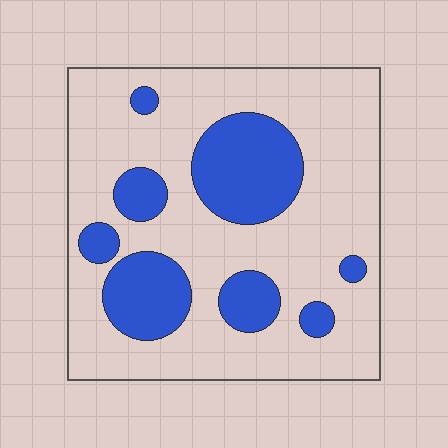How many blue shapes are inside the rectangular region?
8.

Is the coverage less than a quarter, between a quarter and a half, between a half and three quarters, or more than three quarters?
Between a quarter and a half.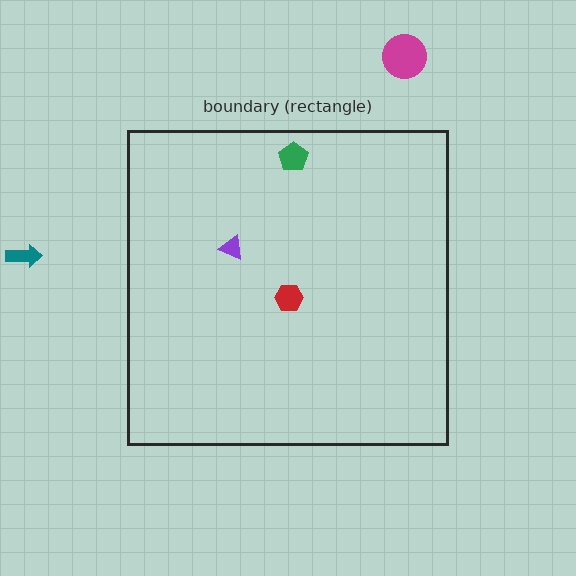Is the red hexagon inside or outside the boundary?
Inside.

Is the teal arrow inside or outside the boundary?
Outside.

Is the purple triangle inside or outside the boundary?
Inside.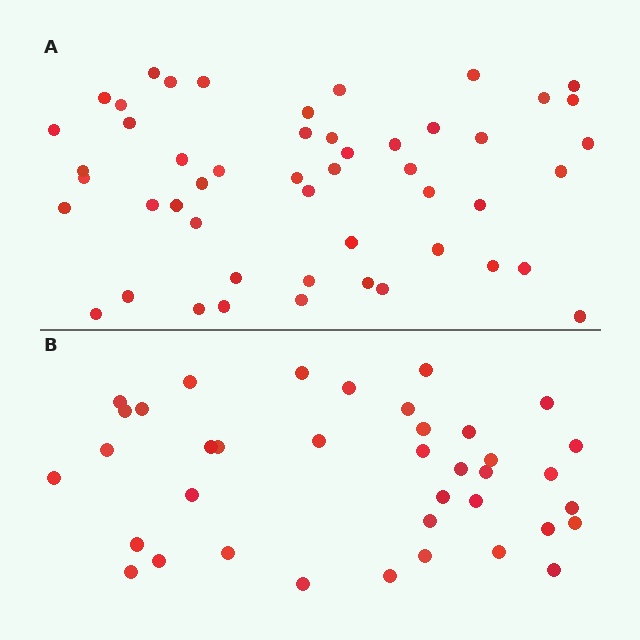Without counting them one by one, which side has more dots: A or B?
Region A (the top region) has more dots.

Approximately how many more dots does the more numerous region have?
Region A has roughly 12 or so more dots than region B.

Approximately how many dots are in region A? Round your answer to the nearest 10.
About 50 dots.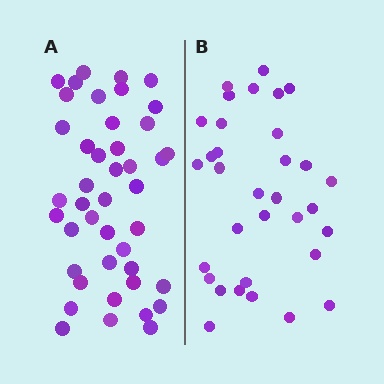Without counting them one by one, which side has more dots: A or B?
Region A (the left region) has more dots.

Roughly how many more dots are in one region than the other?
Region A has roughly 10 or so more dots than region B.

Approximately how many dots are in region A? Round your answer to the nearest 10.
About 40 dots. (The exact count is 43, which rounds to 40.)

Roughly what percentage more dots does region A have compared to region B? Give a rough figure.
About 30% more.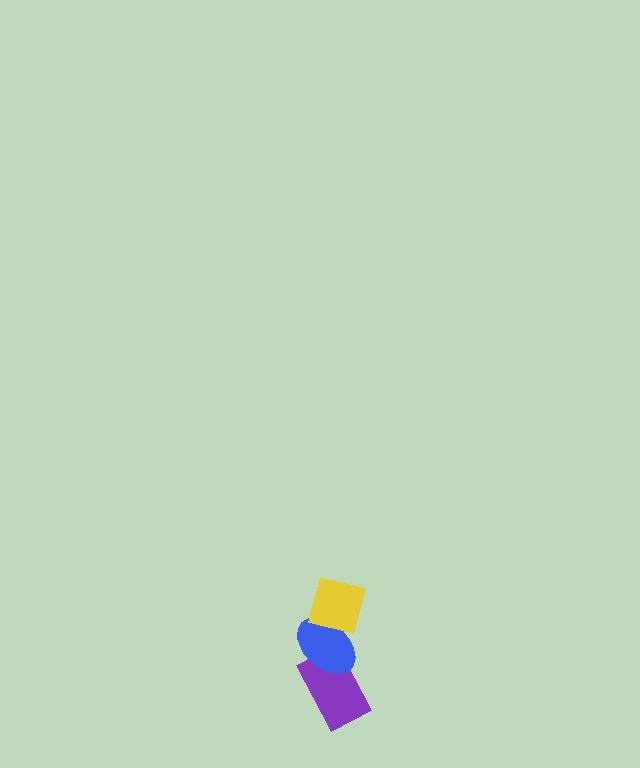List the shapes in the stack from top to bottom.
From top to bottom: the yellow square, the blue ellipse, the purple rectangle.